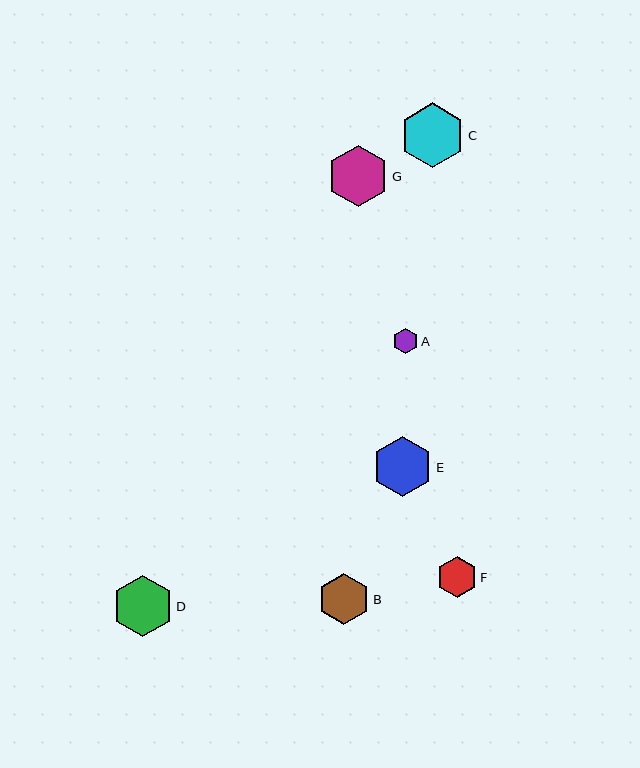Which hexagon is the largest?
Hexagon C is the largest with a size of approximately 65 pixels.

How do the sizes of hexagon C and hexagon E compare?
Hexagon C and hexagon E are approximately the same size.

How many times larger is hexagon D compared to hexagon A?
Hexagon D is approximately 2.4 times the size of hexagon A.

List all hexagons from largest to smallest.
From largest to smallest: C, G, D, E, B, F, A.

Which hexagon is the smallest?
Hexagon A is the smallest with a size of approximately 26 pixels.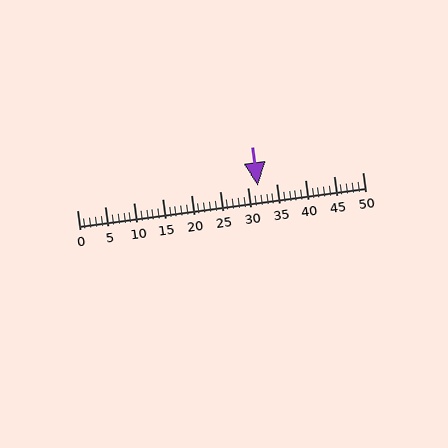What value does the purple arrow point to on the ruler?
The purple arrow points to approximately 32.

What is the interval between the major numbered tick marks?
The major tick marks are spaced 5 units apart.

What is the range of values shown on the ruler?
The ruler shows values from 0 to 50.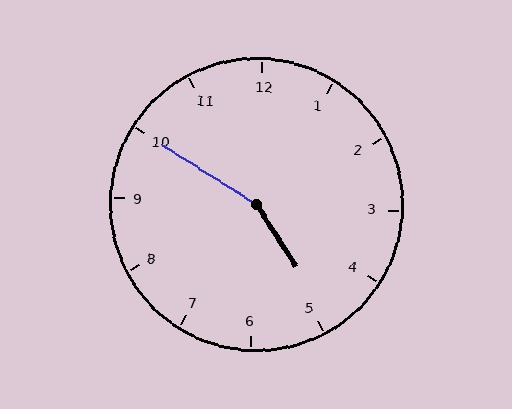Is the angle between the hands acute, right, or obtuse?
It is obtuse.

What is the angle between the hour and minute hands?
Approximately 155 degrees.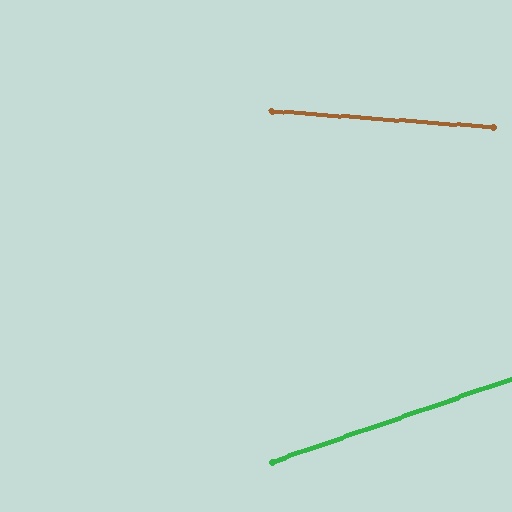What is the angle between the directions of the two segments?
Approximately 23 degrees.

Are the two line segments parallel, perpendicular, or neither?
Neither parallel nor perpendicular — they differ by about 23°.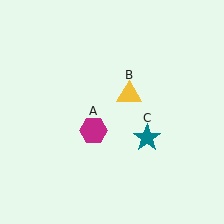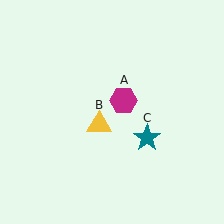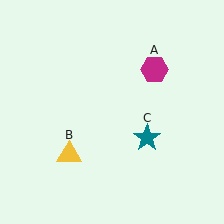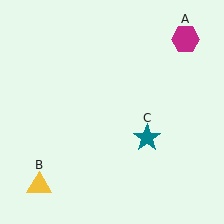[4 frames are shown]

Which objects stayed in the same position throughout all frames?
Teal star (object C) remained stationary.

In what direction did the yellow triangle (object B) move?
The yellow triangle (object B) moved down and to the left.